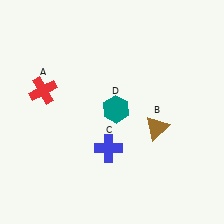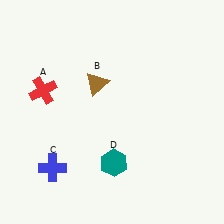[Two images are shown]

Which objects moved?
The objects that moved are: the brown triangle (B), the blue cross (C), the teal hexagon (D).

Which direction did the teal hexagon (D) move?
The teal hexagon (D) moved down.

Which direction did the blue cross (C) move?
The blue cross (C) moved left.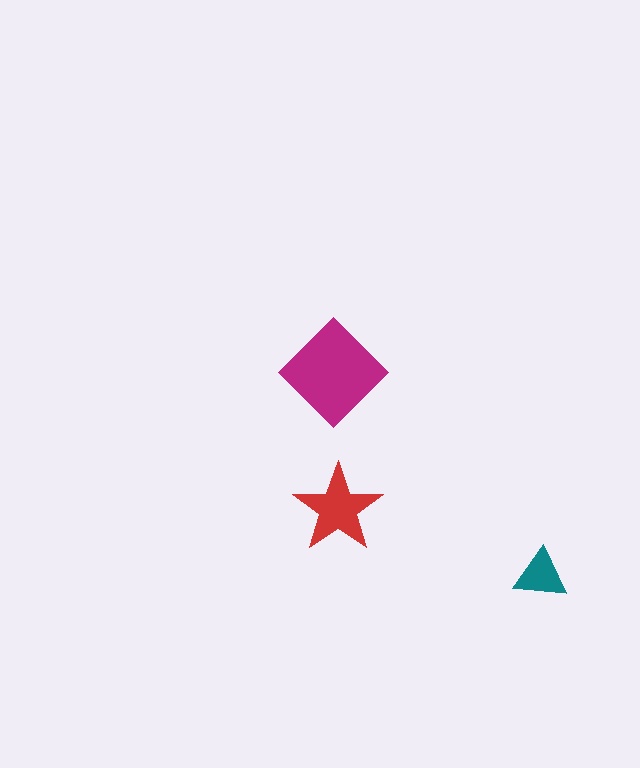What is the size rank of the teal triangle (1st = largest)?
3rd.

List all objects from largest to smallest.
The magenta diamond, the red star, the teal triangle.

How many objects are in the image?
There are 3 objects in the image.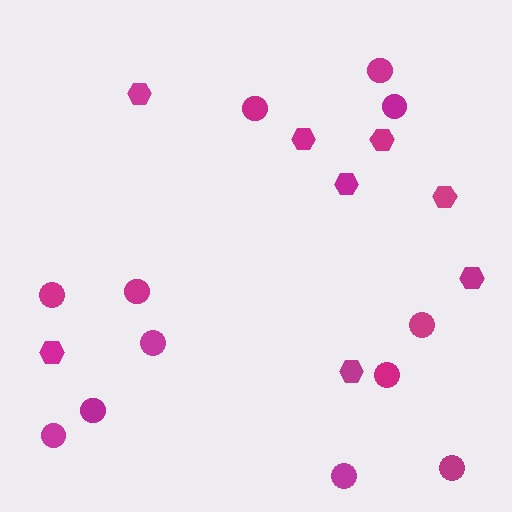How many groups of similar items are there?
There are 2 groups: one group of circles (12) and one group of hexagons (8).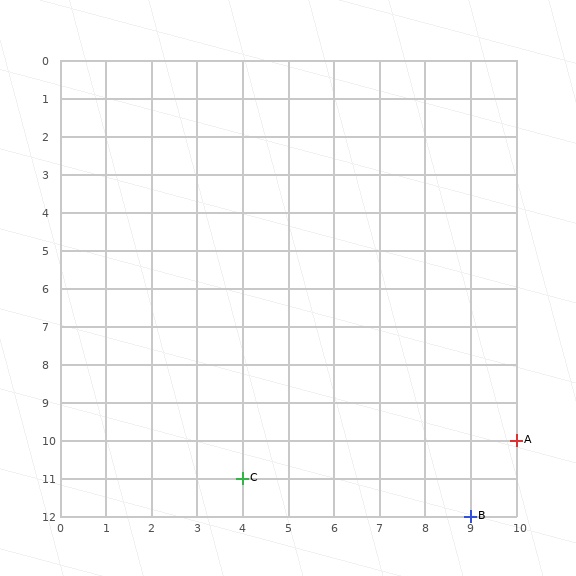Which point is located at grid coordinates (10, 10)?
Point A is at (10, 10).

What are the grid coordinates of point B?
Point B is at grid coordinates (9, 12).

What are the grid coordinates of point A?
Point A is at grid coordinates (10, 10).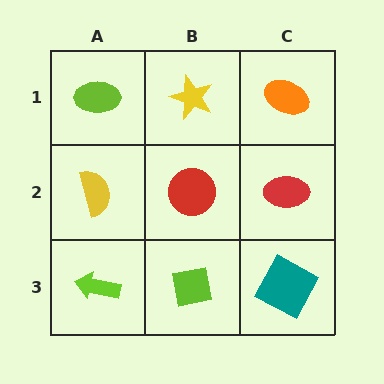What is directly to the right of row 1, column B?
An orange ellipse.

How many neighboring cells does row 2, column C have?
3.